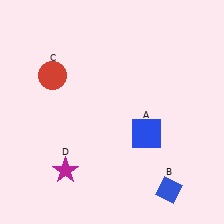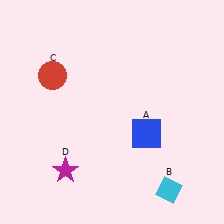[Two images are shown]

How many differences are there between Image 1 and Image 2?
There is 1 difference between the two images.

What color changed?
The diamond (B) changed from blue in Image 1 to cyan in Image 2.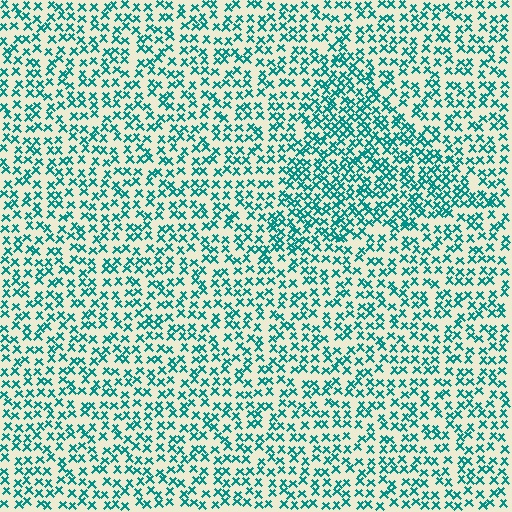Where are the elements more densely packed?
The elements are more densely packed inside the triangle boundary.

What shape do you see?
I see a triangle.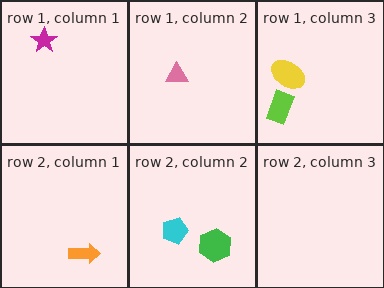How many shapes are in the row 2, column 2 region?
2.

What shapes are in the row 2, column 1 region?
The orange arrow.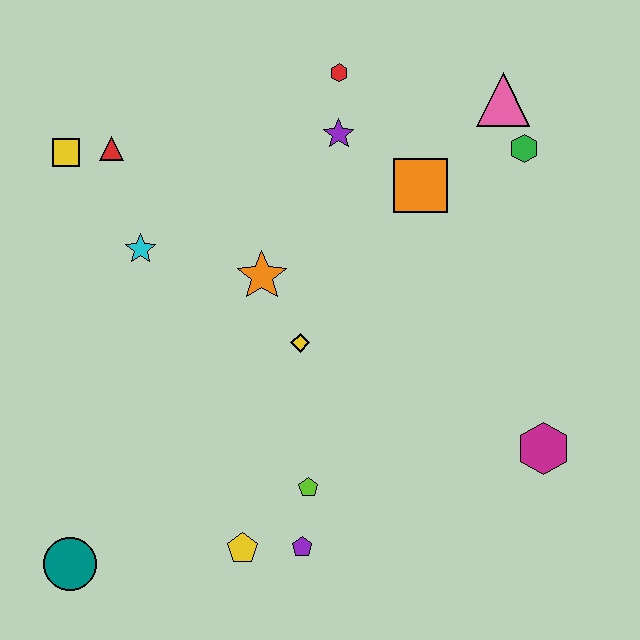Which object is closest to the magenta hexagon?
The lime pentagon is closest to the magenta hexagon.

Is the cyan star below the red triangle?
Yes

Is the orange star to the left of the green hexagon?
Yes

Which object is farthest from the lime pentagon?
The pink triangle is farthest from the lime pentagon.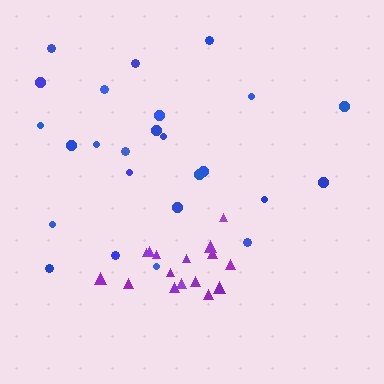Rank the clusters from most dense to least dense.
purple, blue.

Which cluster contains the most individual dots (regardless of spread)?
Blue (25).